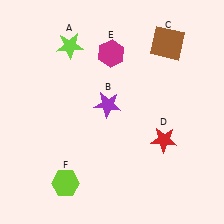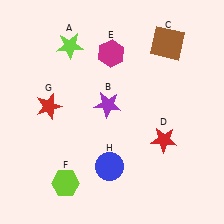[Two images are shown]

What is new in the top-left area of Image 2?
A red star (G) was added in the top-left area of Image 2.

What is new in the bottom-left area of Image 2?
A blue circle (H) was added in the bottom-left area of Image 2.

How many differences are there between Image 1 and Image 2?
There are 2 differences between the two images.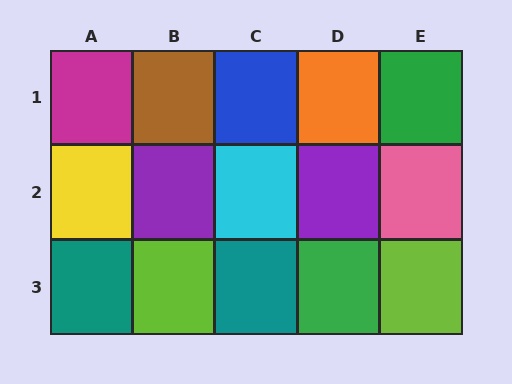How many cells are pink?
1 cell is pink.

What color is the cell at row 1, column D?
Orange.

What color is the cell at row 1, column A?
Magenta.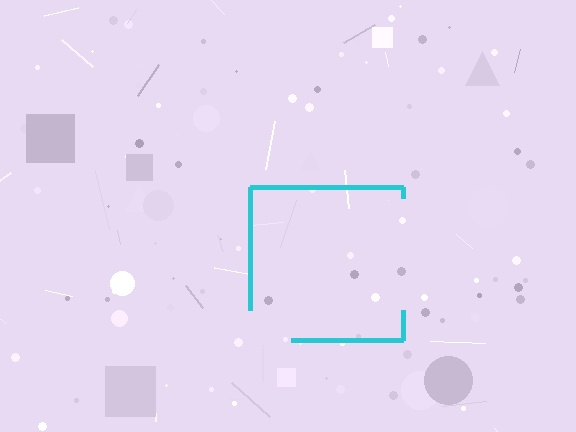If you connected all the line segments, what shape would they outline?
They would outline a square.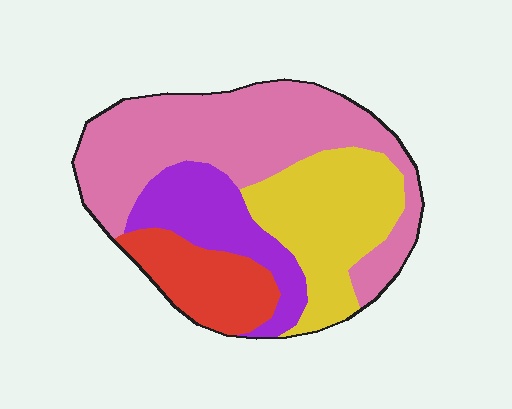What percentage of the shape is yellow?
Yellow takes up about one quarter (1/4) of the shape.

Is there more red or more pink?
Pink.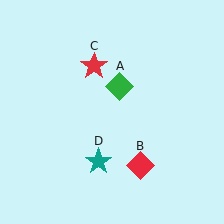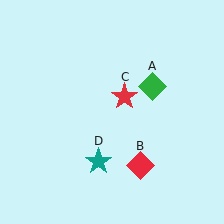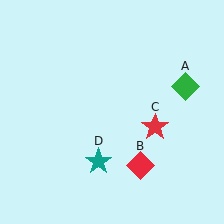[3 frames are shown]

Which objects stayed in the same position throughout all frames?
Red diamond (object B) and teal star (object D) remained stationary.